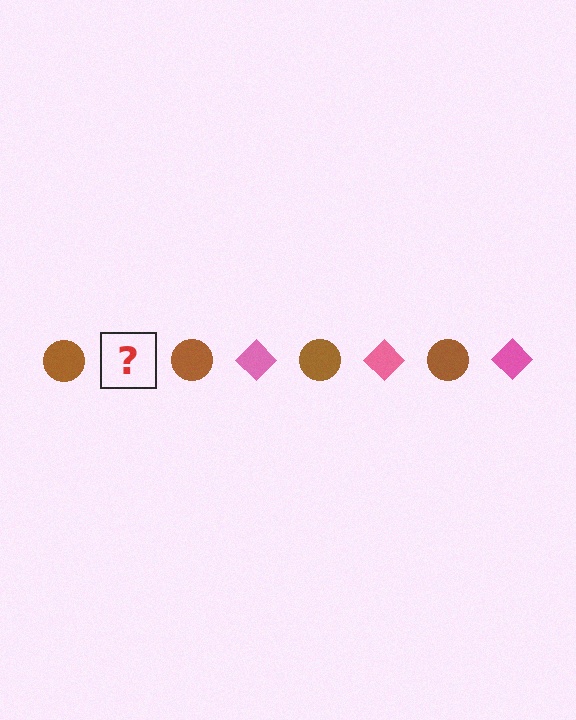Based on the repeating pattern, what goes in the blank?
The blank should be a pink diamond.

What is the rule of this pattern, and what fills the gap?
The rule is that the pattern alternates between brown circle and pink diamond. The gap should be filled with a pink diamond.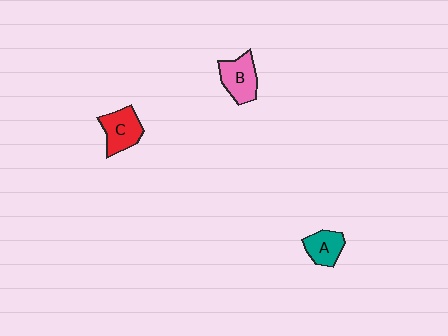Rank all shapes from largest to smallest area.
From largest to smallest: B (pink), C (red), A (teal).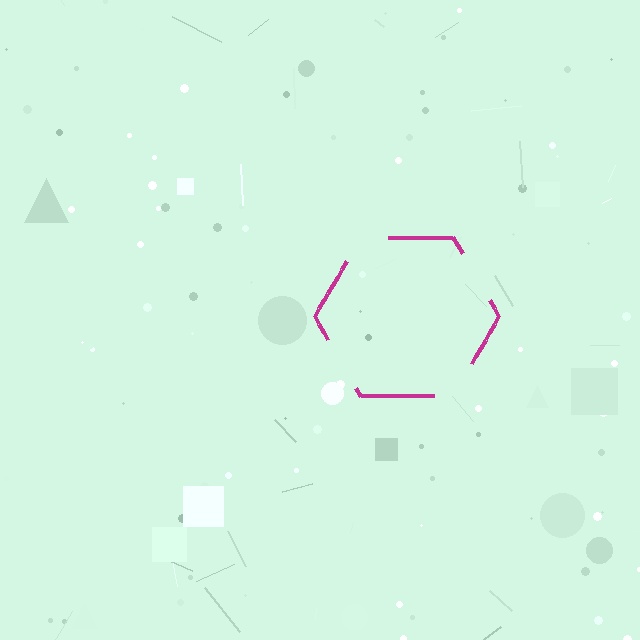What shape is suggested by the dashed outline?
The dashed outline suggests a hexagon.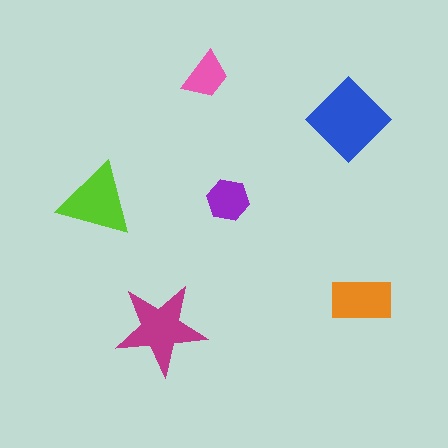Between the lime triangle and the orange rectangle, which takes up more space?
The lime triangle.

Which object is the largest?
The blue diamond.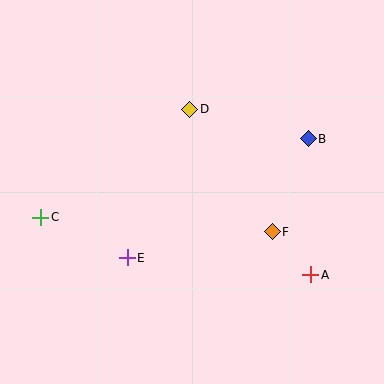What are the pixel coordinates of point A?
Point A is at (311, 275).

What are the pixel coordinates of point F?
Point F is at (272, 232).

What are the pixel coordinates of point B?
Point B is at (308, 139).